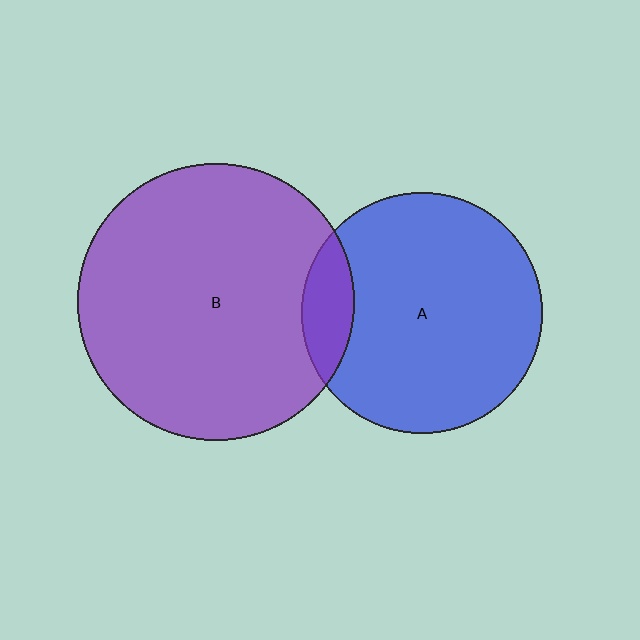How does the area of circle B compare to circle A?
Approximately 1.3 times.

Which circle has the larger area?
Circle B (purple).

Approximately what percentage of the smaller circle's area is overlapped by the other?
Approximately 10%.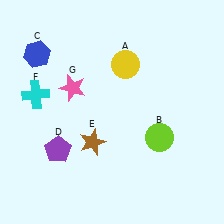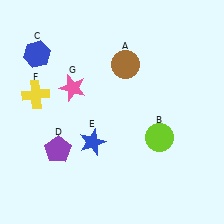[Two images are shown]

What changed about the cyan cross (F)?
In Image 1, F is cyan. In Image 2, it changed to yellow.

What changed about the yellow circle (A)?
In Image 1, A is yellow. In Image 2, it changed to brown.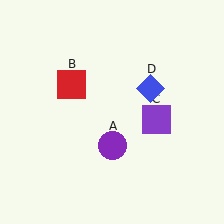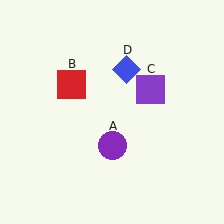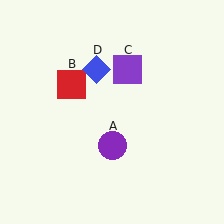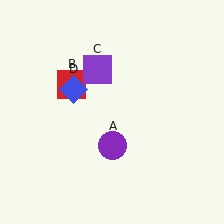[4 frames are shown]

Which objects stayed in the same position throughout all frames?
Purple circle (object A) and red square (object B) remained stationary.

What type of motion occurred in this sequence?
The purple square (object C), blue diamond (object D) rotated counterclockwise around the center of the scene.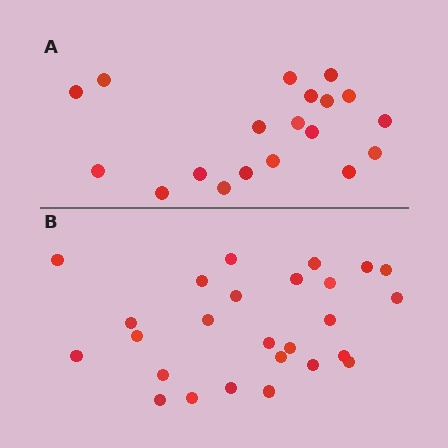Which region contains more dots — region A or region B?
Region B (the bottom region) has more dots.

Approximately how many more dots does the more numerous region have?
Region B has roughly 8 or so more dots than region A.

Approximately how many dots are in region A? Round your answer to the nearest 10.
About 20 dots. (The exact count is 19, which rounds to 20.)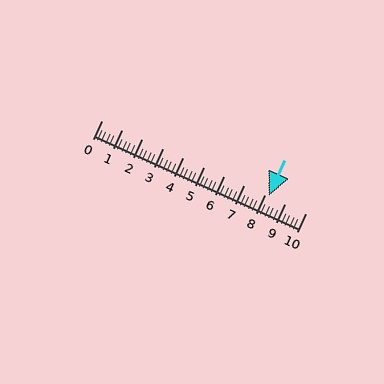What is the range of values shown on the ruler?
The ruler shows values from 0 to 10.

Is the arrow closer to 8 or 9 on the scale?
The arrow is closer to 8.